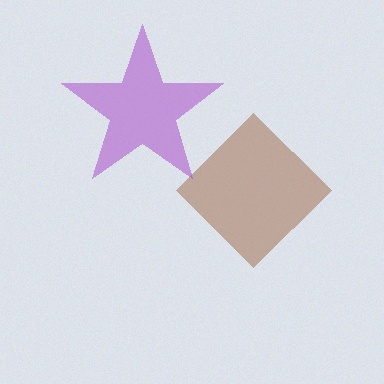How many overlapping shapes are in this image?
There are 2 overlapping shapes in the image.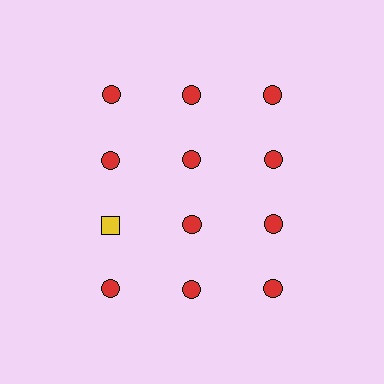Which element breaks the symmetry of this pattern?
The yellow square in the third row, leftmost column breaks the symmetry. All other shapes are red circles.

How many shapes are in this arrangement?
There are 12 shapes arranged in a grid pattern.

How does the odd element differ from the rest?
It differs in both color (yellow instead of red) and shape (square instead of circle).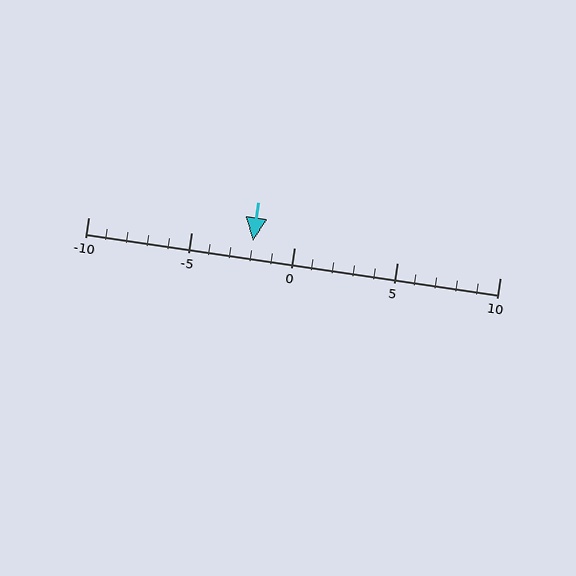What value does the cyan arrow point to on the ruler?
The cyan arrow points to approximately -2.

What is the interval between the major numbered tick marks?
The major tick marks are spaced 5 units apart.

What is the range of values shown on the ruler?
The ruler shows values from -10 to 10.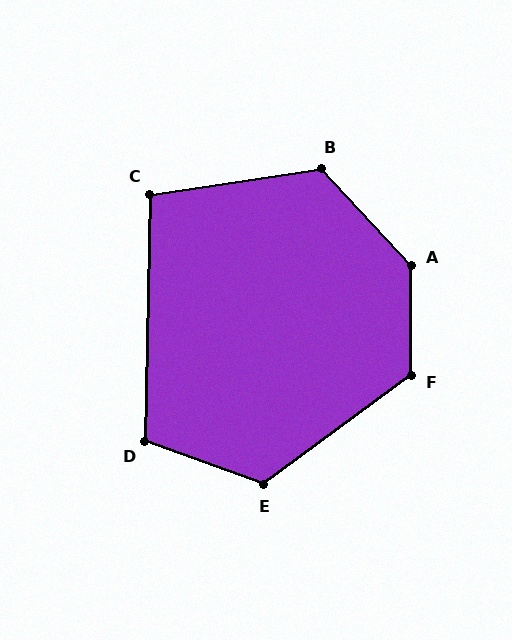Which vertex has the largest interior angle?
A, at approximately 137 degrees.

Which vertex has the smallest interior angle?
C, at approximately 100 degrees.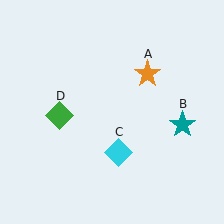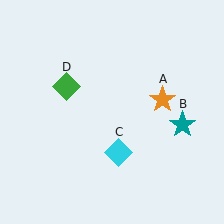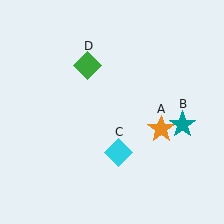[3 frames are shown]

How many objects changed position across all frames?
2 objects changed position: orange star (object A), green diamond (object D).